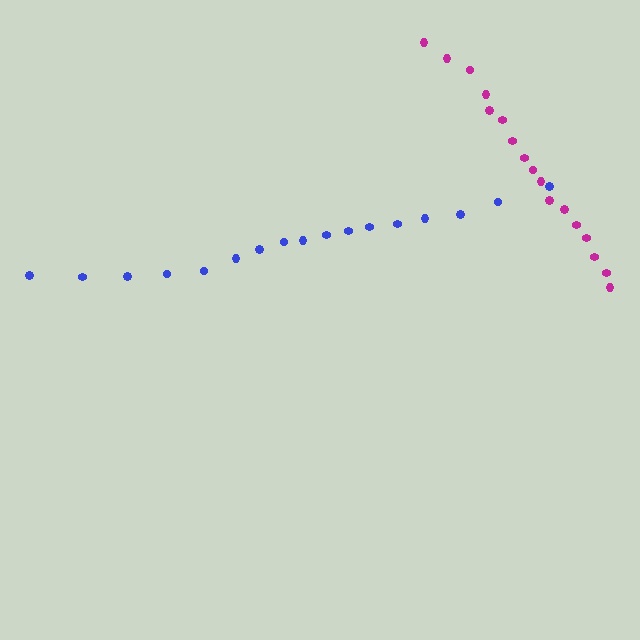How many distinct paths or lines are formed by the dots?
There are 2 distinct paths.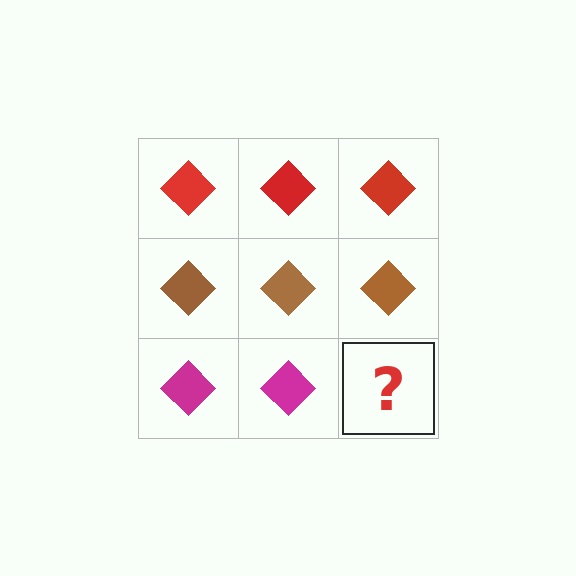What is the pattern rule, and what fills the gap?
The rule is that each row has a consistent color. The gap should be filled with a magenta diamond.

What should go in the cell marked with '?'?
The missing cell should contain a magenta diamond.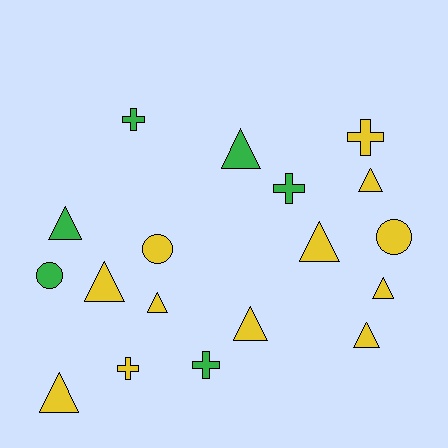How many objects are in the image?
There are 18 objects.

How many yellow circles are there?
There are 2 yellow circles.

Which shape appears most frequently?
Triangle, with 10 objects.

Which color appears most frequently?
Yellow, with 12 objects.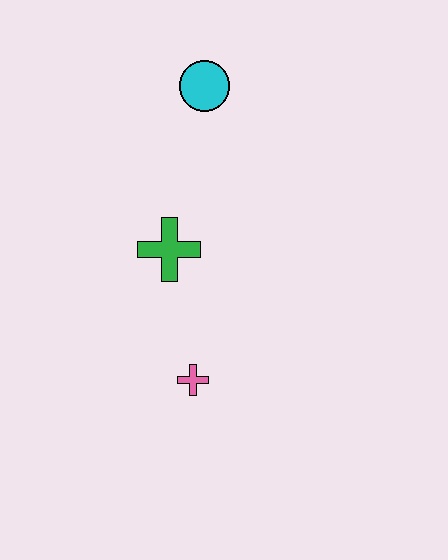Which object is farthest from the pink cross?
The cyan circle is farthest from the pink cross.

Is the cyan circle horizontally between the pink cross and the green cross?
No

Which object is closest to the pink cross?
The green cross is closest to the pink cross.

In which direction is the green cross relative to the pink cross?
The green cross is above the pink cross.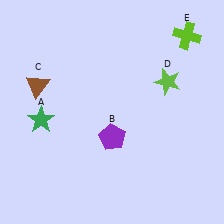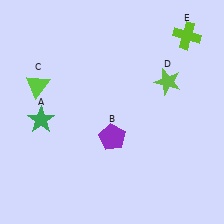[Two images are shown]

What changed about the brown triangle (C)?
In Image 1, C is brown. In Image 2, it changed to lime.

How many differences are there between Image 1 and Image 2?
There is 1 difference between the two images.